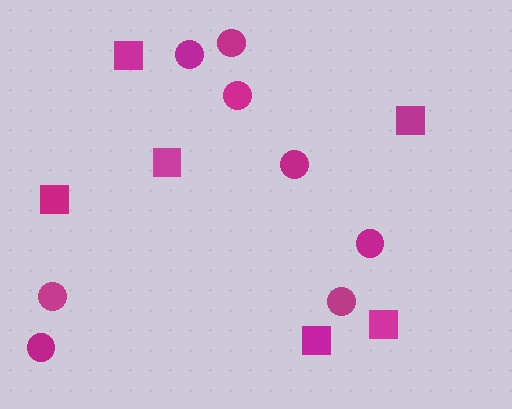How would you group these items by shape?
There are 2 groups: one group of squares (6) and one group of circles (8).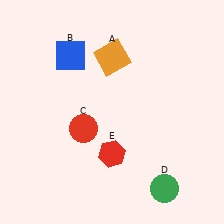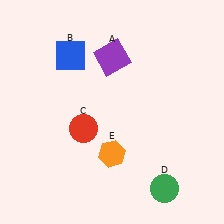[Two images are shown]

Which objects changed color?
A changed from orange to purple. E changed from red to orange.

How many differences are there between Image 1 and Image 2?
There are 2 differences between the two images.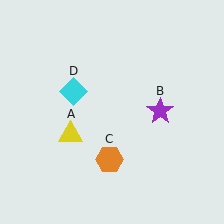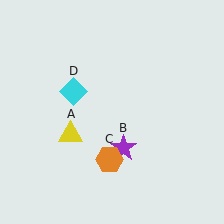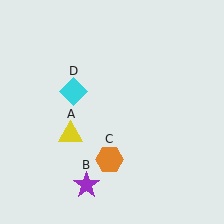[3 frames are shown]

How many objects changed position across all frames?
1 object changed position: purple star (object B).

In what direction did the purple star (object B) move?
The purple star (object B) moved down and to the left.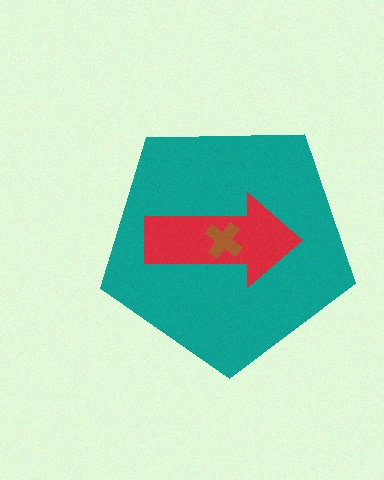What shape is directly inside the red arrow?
The brown cross.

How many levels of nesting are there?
3.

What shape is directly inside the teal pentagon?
The red arrow.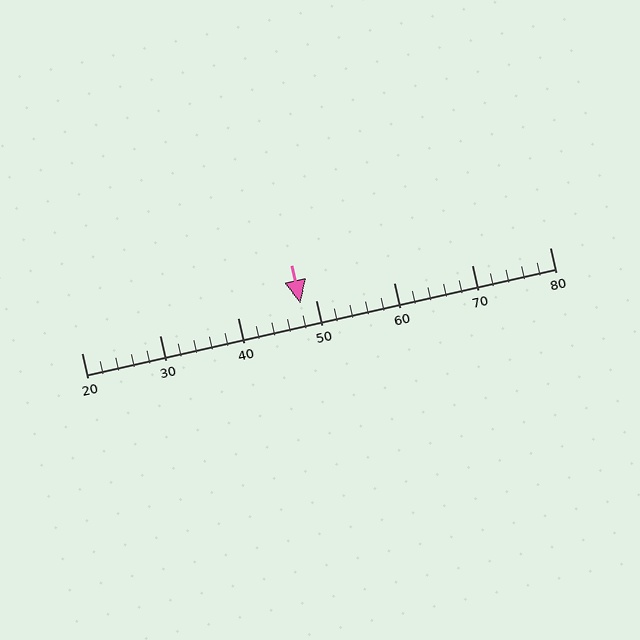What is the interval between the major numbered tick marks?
The major tick marks are spaced 10 units apart.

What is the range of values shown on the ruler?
The ruler shows values from 20 to 80.